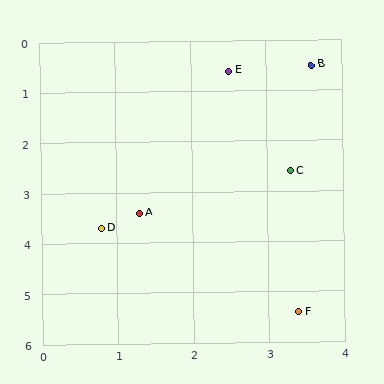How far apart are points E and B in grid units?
Points E and B are about 1.1 grid units apart.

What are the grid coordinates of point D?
Point D is at approximately (0.8, 3.7).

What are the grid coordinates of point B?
Point B is at approximately (3.6, 0.5).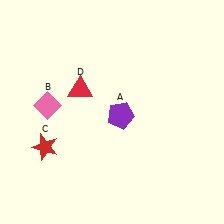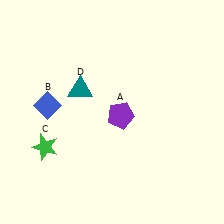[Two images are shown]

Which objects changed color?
B changed from pink to blue. C changed from red to green. D changed from red to teal.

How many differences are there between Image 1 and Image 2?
There are 3 differences between the two images.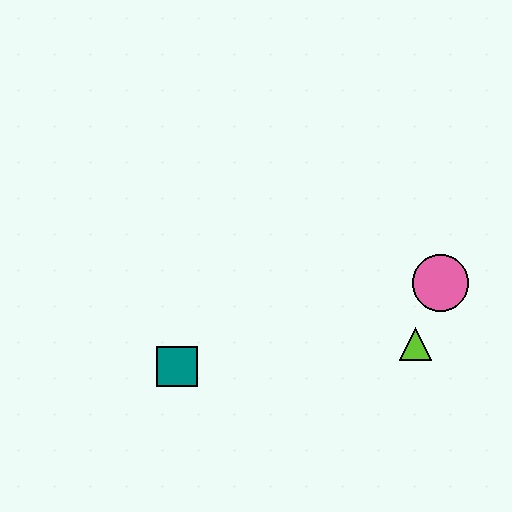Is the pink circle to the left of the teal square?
No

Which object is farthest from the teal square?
The pink circle is farthest from the teal square.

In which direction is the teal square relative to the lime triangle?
The teal square is to the left of the lime triangle.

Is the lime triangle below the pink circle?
Yes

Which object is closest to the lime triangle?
The pink circle is closest to the lime triangle.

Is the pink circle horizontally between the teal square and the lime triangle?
No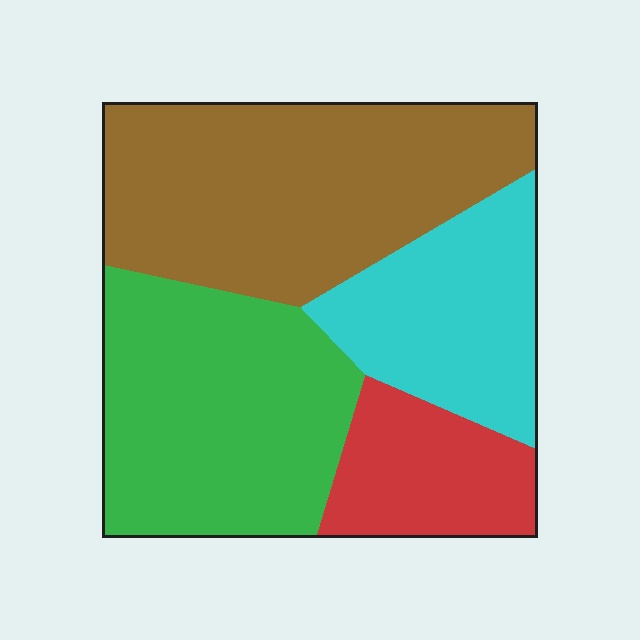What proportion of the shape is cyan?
Cyan covers roughly 20% of the shape.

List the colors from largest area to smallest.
From largest to smallest: brown, green, cyan, red.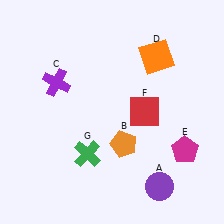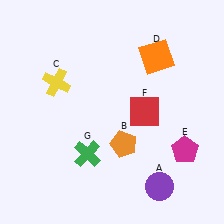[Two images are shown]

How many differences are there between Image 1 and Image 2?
There is 1 difference between the two images.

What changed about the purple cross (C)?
In Image 1, C is purple. In Image 2, it changed to yellow.